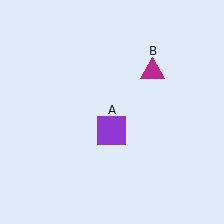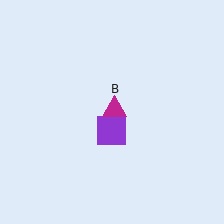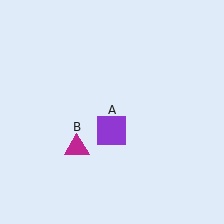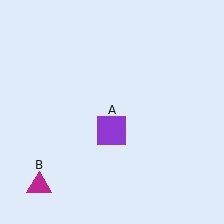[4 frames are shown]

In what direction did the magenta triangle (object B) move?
The magenta triangle (object B) moved down and to the left.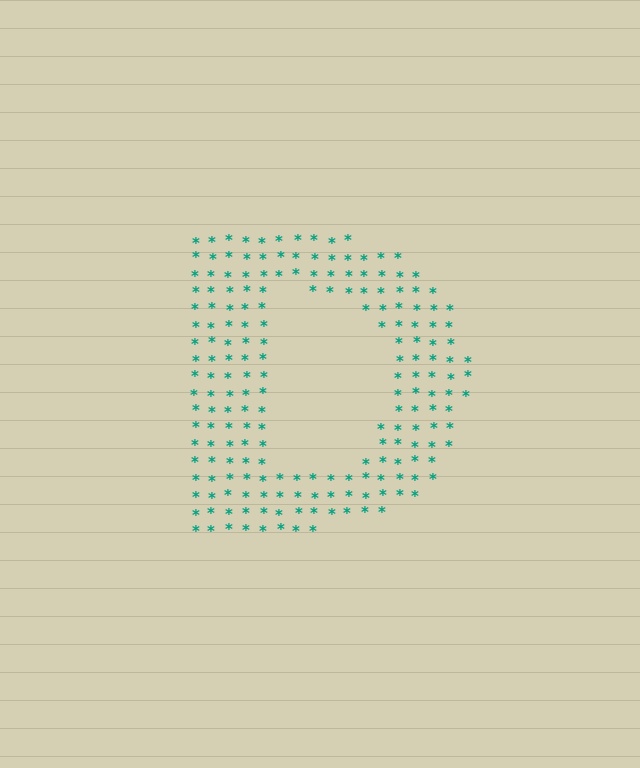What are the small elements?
The small elements are asterisks.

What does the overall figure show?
The overall figure shows the letter D.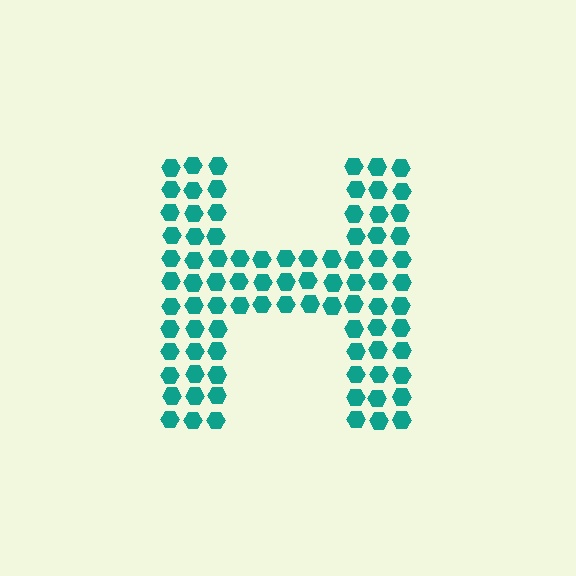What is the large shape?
The large shape is the letter H.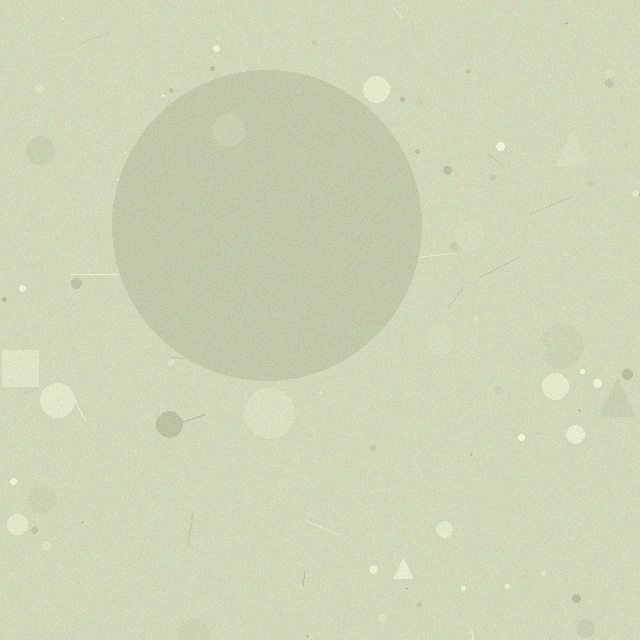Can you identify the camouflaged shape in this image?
The camouflaged shape is a circle.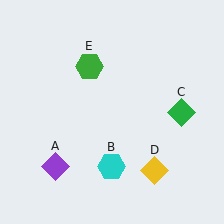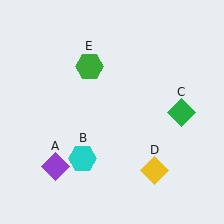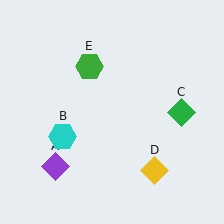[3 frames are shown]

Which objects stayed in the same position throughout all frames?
Purple diamond (object A) and green diamond (object C) and yellow diamond (object D) and green hexagon (object E) remained stationary.